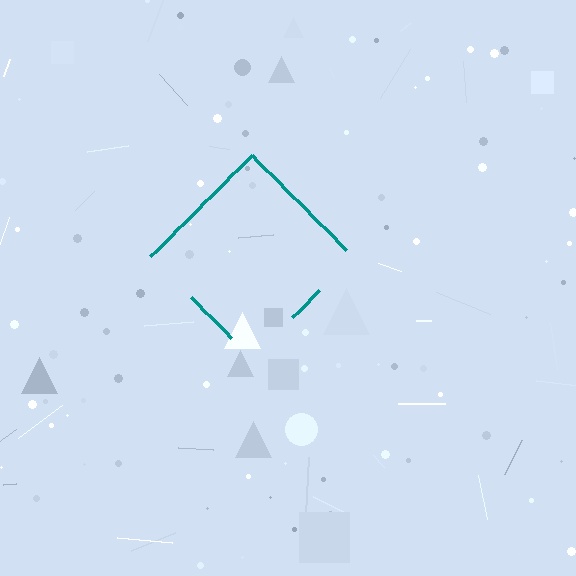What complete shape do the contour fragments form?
The contour fragments form a diamond.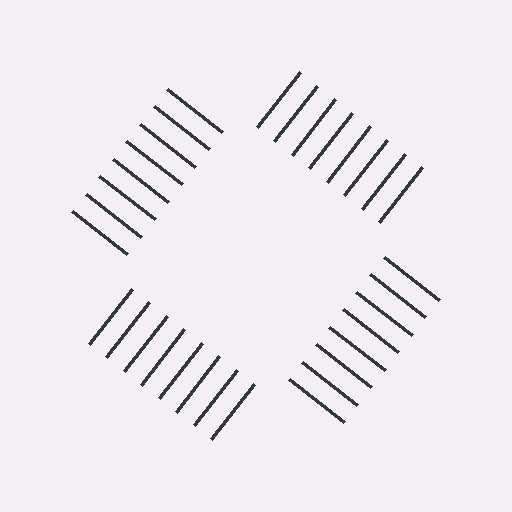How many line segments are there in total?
32 — 8 along each of the 4 edges.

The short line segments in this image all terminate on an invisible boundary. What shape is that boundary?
An illusory square — the line segments terminate on its edges but no continuous stroke is drawn.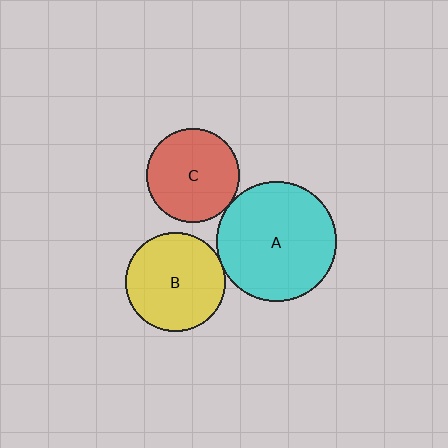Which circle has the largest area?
Circle A (cyan).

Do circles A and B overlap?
Yes.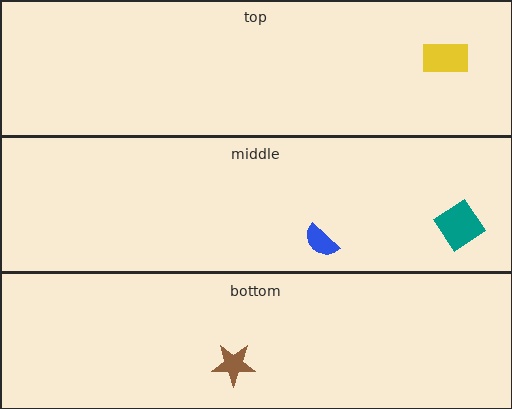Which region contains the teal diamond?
The middle region.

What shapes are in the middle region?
The blue semicircle, the teal diamond.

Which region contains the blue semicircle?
The middle region.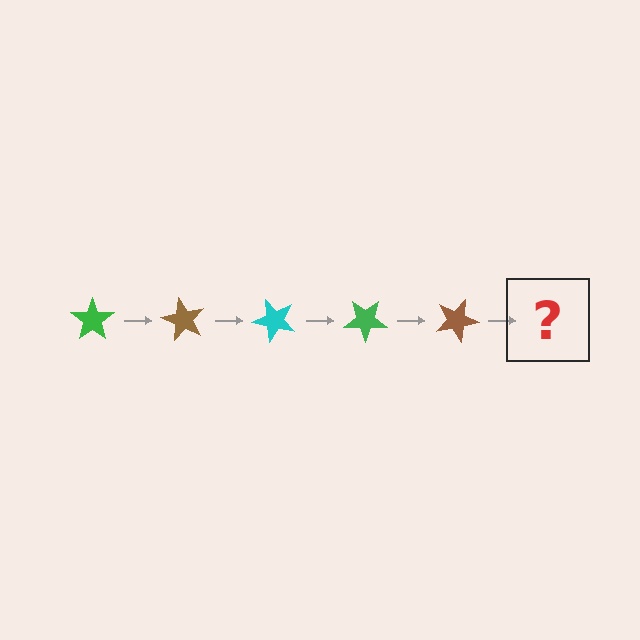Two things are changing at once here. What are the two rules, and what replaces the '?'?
The two rules are that it rotates 60 degrees each step and the color cycles through green, brown, and cyan. The '?' should be a cyan star, rotated 300 degrees from the start.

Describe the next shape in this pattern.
It should be a cyan star, rotated 300 degrees from the start.